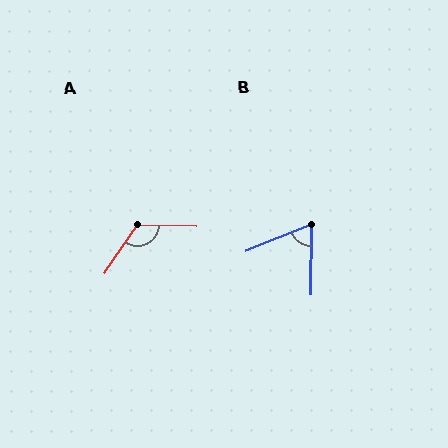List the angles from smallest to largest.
B (68°), A (122°).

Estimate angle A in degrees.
Approximately 122 degrees.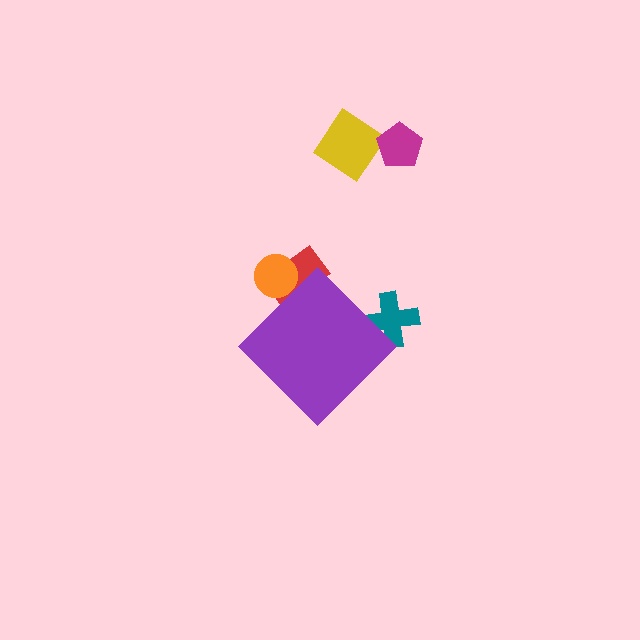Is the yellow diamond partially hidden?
No, the yellow diamond is fully visible.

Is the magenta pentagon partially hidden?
No, the magenta pentagon is fully visible.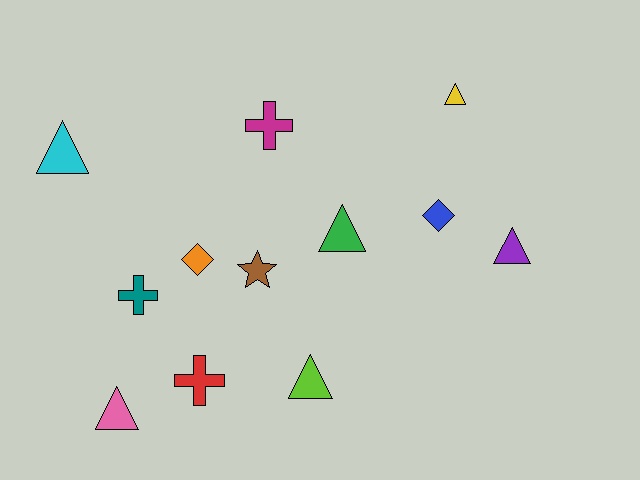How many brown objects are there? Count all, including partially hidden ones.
There is 1 brown object.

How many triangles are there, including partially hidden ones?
There are 6 triangles.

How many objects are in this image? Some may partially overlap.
There are 12 objects.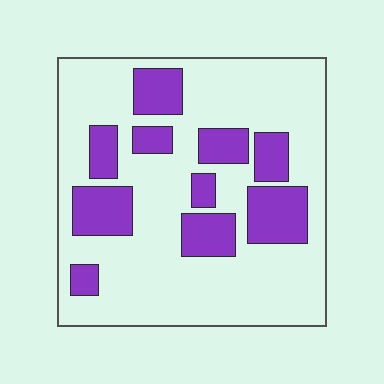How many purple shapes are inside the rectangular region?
10.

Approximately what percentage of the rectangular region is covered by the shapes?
Approximately 25%.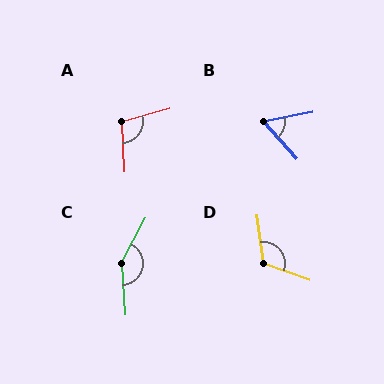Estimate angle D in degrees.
Approximately 117 degrees.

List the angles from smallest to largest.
B (59°), A (103°), D (117°), C (148°).